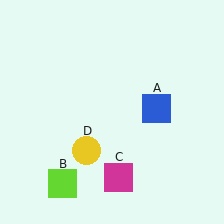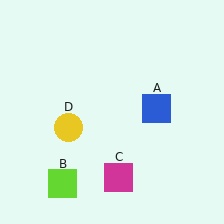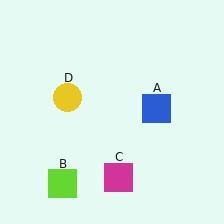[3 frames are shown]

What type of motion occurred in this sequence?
The yellow circle (object D) rotated clockwise around the center of the scene.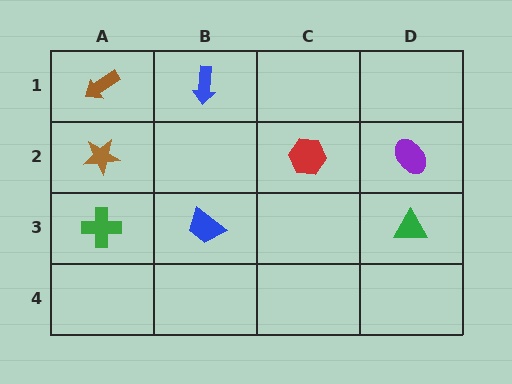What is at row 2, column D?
A purple ellipse.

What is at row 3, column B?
A blue trapezoid.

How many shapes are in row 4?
0 shapes.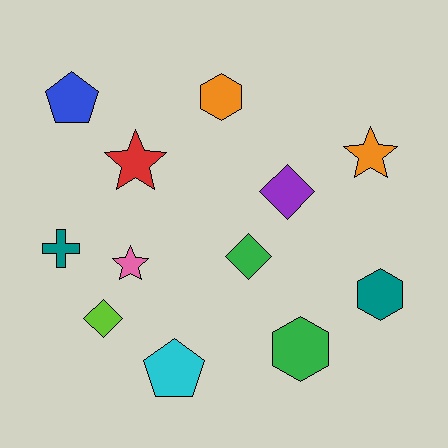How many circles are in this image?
There are no circles.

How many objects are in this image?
There are 12 objects.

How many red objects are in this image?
There is 1 red object.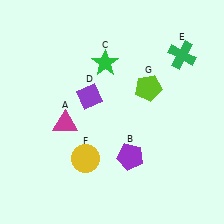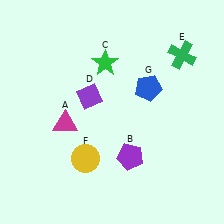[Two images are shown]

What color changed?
The pentagon (G) changed from lime in Image 1 to blue in Image 2.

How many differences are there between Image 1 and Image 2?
There is 1 difference between the two images.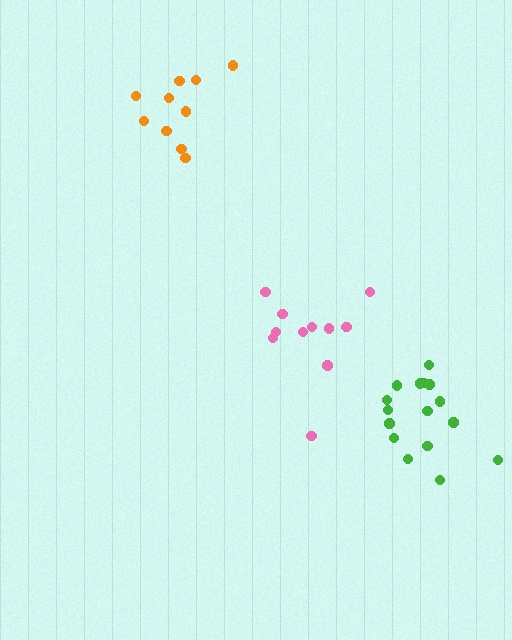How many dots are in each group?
Group 1: 11 dots, Group 2: 10 dots, Group 3: 16 dots (37 total).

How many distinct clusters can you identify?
There are 3 distinct clusters.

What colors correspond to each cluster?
The clusters are colored: pink, orange, green.